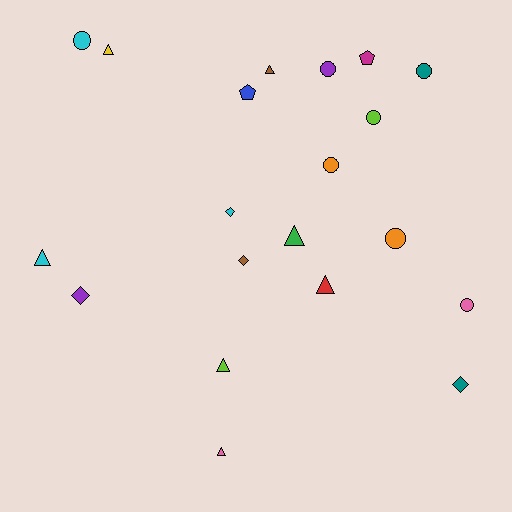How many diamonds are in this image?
There are 4 diamonds.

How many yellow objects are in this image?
There is 1 yellow object.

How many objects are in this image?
There are 20 objects.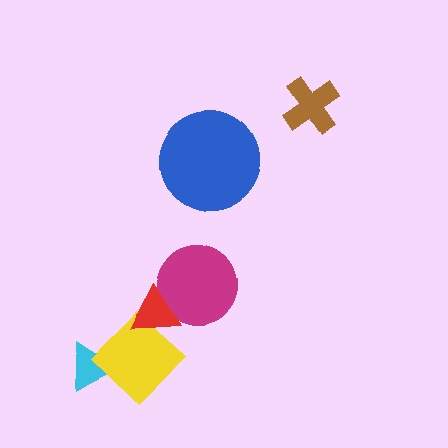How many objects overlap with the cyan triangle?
1 object overlaps with the cyan triangle.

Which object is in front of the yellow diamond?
The red triangle is in front of the yellow diamond.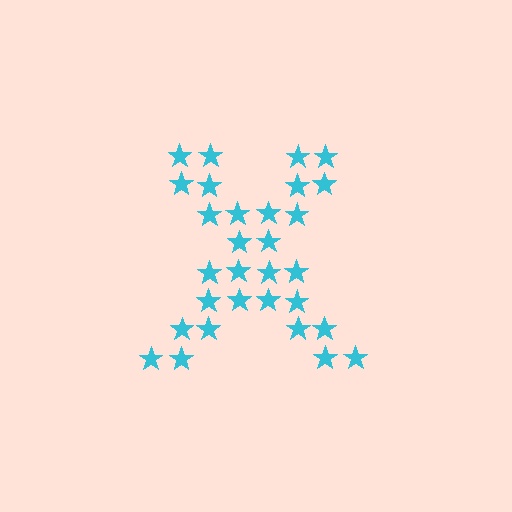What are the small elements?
The small elements are stars.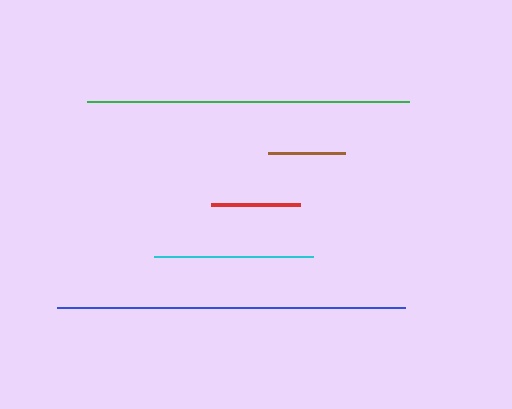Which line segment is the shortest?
The brown line is the shortest at approximately 77 pixels.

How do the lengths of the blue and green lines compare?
The blue and green lines are approximately the same length.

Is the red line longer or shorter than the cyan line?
The cyan line is longer than the red line.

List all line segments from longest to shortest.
From longest to shortest: blue, green, cyan, red, brown.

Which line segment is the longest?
The blue line is the longest at approximately 348 pixels.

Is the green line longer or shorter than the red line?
The green line is longer than the red line.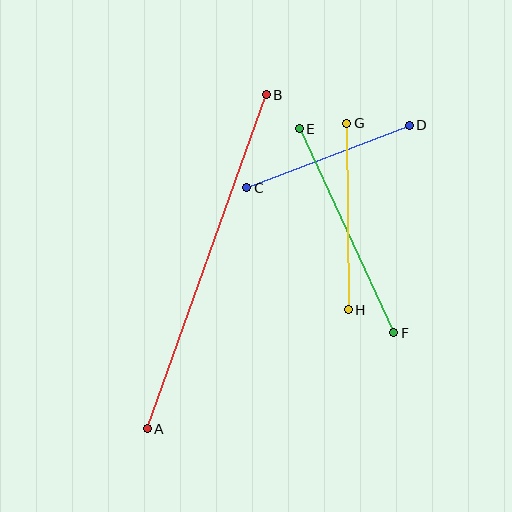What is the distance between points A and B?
The distance is approximately 355 pixels.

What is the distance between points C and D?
The distance is approximately 174 pixels.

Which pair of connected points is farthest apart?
Points A and B are farthest apart.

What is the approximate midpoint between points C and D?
The midpoint is at approximately (328, 157) pixels.